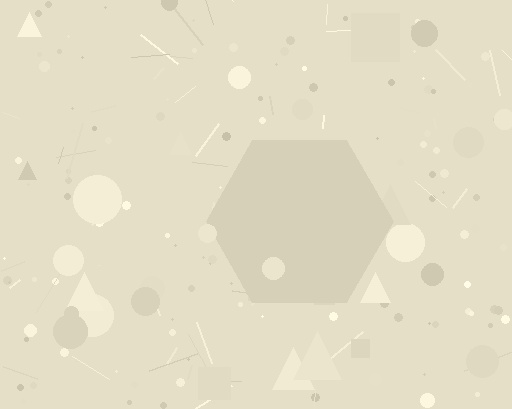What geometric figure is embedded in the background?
A hexagon is embedded in the background.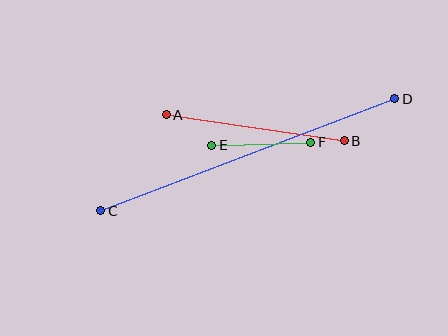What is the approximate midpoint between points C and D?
The midpoint is at approximately (248, 155) pixels.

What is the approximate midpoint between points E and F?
The midpoint is at approximately (261, 144) pixels.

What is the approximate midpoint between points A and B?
The midpoint is at approximately (255, 128) pixels.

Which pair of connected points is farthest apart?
Points C and D are farthest apart.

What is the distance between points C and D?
The distance is approximately 314 pixels.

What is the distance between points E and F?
The distance is approximately 99 pixels.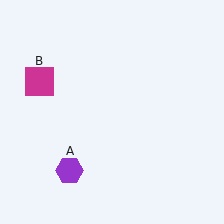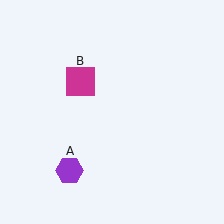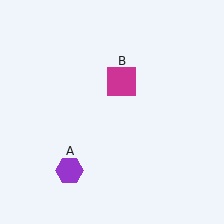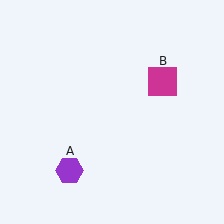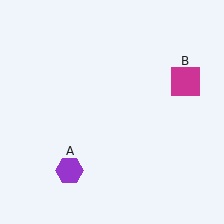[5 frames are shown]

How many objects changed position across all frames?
1 object changed position: magenta square (object B).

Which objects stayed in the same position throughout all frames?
Purple hexagon (object A) remained stationary.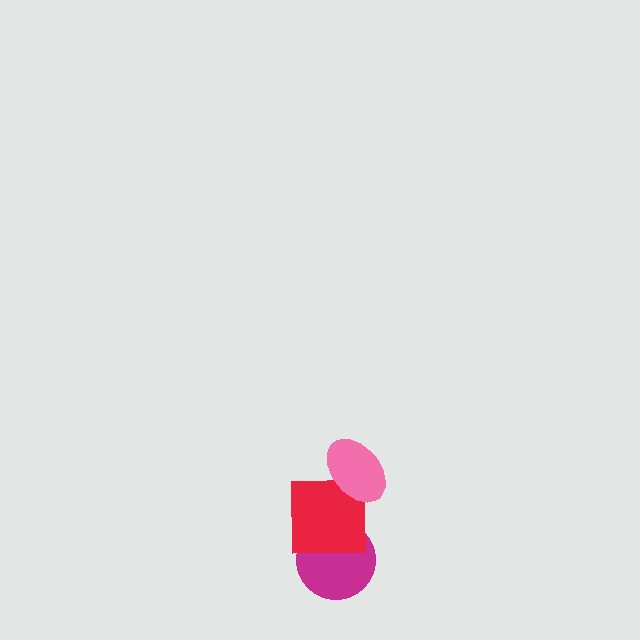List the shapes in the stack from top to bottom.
From top to bottom: the pink ellipse, the red square, the magenta circle.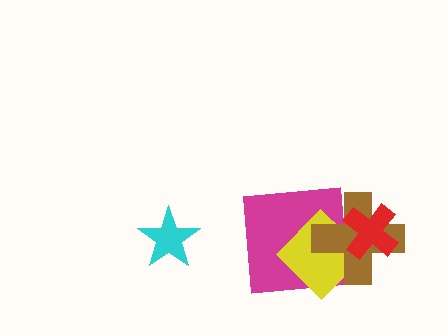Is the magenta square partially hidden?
Yes, it is partially covered by another shape.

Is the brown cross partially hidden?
Yes, it is partially covered by another shape.